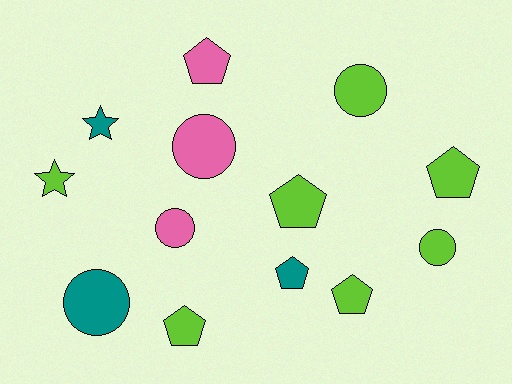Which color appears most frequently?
Lime, with 7 objects.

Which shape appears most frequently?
Pentagon, with 6 objects.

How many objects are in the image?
There are 13 objects.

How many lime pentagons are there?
There are 4 lime pentagons.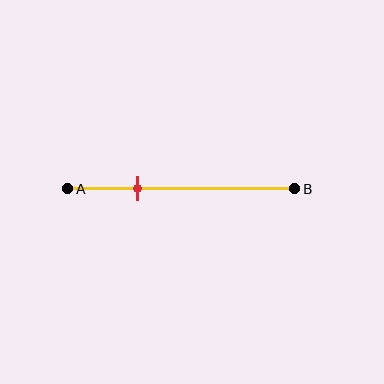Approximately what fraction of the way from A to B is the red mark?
The red mark is approximately 30% of the way from A to B.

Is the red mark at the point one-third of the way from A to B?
Yes, the mark is approximately at the one-third point.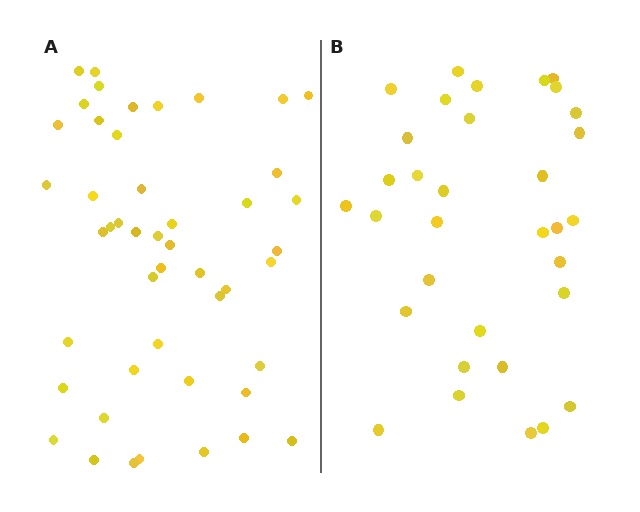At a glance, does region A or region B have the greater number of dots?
Region A (the left region) has more dots.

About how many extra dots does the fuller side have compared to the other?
Region A has approximately 15 more dots than region B.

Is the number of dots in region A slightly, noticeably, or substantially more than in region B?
Region A has noticeably more, but not dramatically so. The ratio is roughly 1.4 to 1.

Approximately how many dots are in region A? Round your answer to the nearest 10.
About 50 dots. (The exact count is 47, which rounds to 50.)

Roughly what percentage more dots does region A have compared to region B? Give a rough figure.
About 40% more.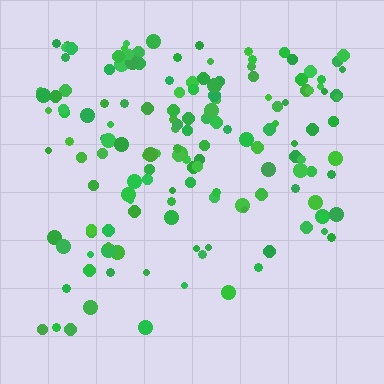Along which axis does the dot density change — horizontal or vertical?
Vertical.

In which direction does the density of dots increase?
From bottom to top, with the top side densest.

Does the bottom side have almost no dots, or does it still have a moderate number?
Still a moderate number, just noticeably fewer than the top.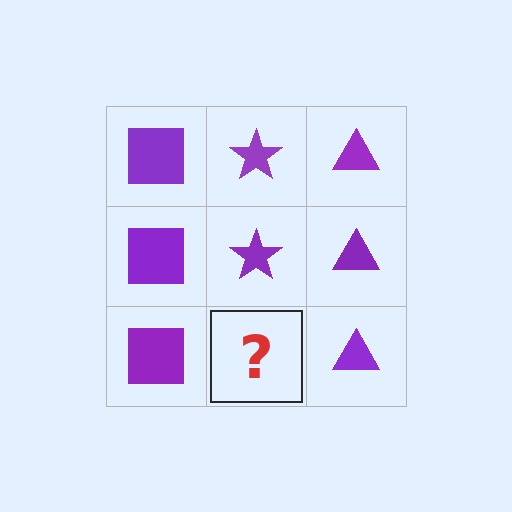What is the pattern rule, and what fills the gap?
The rule is that each column has a consistent shape. The gap should be filled with a purple star.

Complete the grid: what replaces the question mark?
The question mark should be replaced with a purple star.